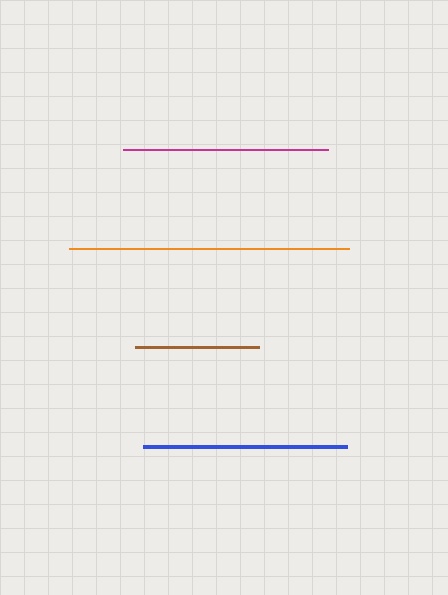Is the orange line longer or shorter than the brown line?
The orange line is longer than the brown line.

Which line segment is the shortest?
The brown line is the shortest at approximately 124 pixels.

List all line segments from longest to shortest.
From longest to shortest: orange, magenta, blue, brown.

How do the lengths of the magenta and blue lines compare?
The magenta and blue lines are approximately the same length.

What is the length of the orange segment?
The orange segment is approximately 280 pixels long.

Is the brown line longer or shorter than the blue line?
The blue line is longer than the brown line.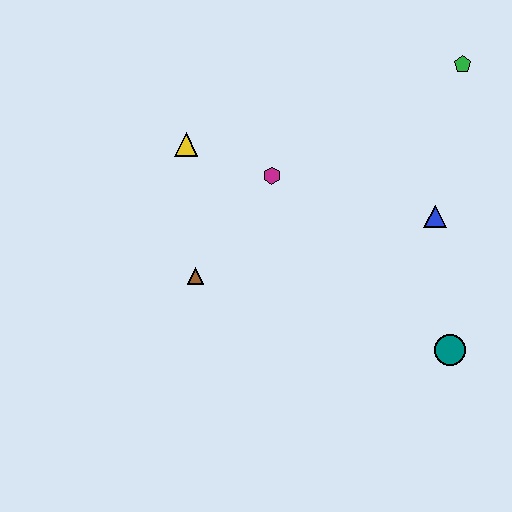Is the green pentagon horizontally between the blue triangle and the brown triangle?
No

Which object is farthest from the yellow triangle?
The teal circle is farthest from the yellow triangle.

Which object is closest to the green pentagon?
The blue triangle is closest to the green pentagon.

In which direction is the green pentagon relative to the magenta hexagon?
The green pentagon is to the right of the magenta hexagon.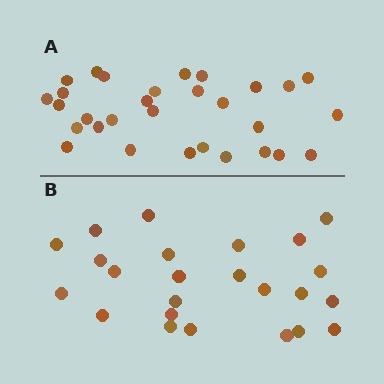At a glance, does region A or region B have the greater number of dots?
Region A (the top region) has more dots.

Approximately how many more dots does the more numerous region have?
Region A has about 6 more dots than region B.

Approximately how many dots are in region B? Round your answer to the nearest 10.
About 20 dots. (The exact count is 24, which rounds to 20.)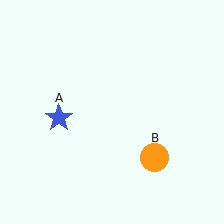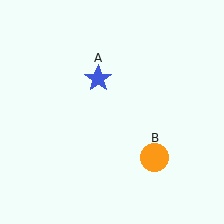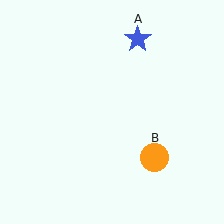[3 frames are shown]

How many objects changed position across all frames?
1 object changed position: blue star (object A).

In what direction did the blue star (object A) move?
The blue star (object A) moved up and to the right.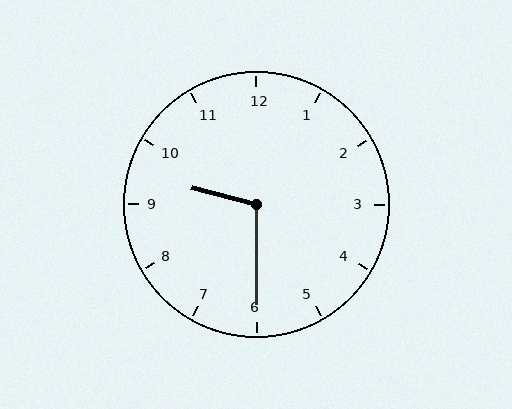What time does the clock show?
9:30.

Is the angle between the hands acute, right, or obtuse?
It is obtuse.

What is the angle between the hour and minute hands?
Approximately 105 degrees.